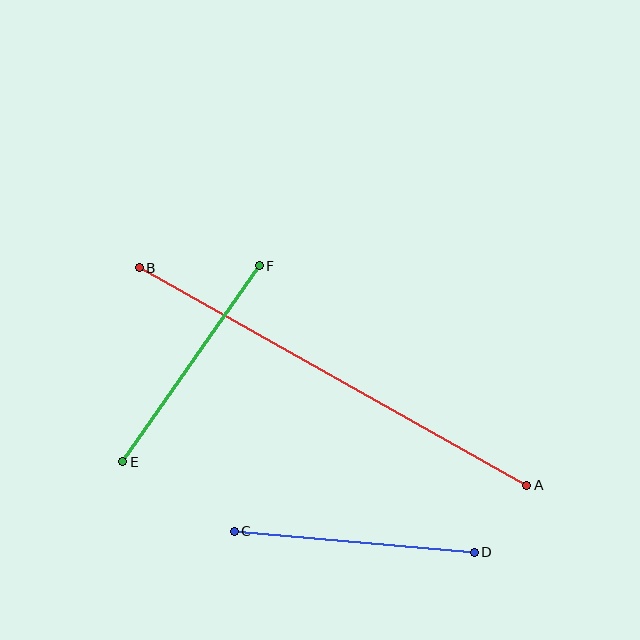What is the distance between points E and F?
The distance is approximately 239 pixels.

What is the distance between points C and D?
The distance is approximately 241 pixels.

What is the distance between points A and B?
The distance is approximately 444 pixels.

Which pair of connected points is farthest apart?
Points A and B are farthest apart.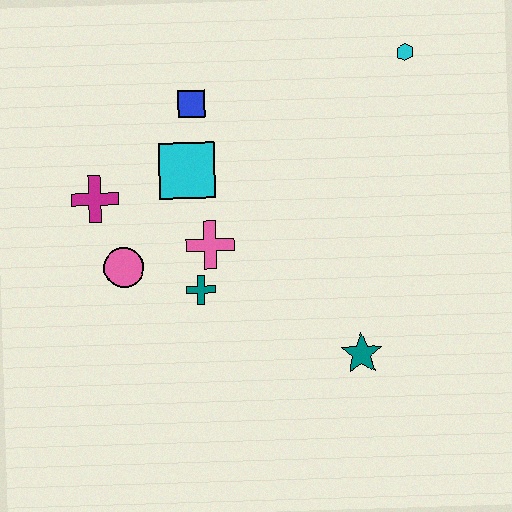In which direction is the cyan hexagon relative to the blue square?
The cyan hexagon is to the right of the blue square.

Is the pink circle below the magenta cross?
Yes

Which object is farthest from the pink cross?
The cyan hexagon is farthest from the pink cross.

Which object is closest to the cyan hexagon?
The blue square is closest to the cyan hexagon.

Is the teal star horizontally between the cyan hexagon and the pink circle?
Yes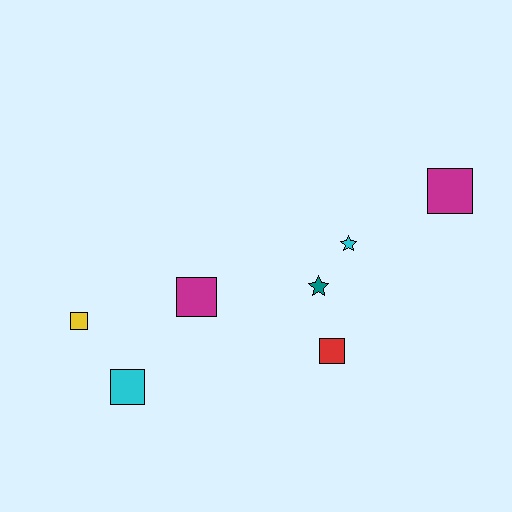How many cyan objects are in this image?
There are 2 cyan objects.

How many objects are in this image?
There are 7 objects.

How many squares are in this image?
There are 5 squares.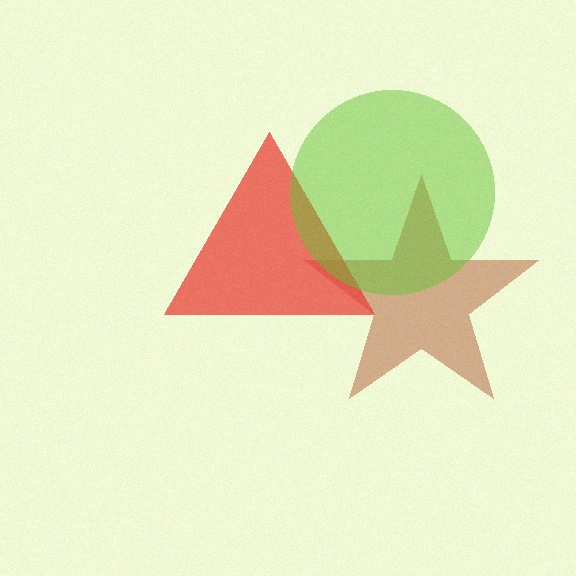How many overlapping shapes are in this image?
There are 3 overlapping shapes in the image.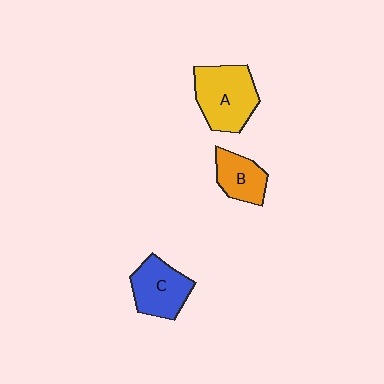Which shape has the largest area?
Shape A (yellow).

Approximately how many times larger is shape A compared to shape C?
Approximately 1.2 times.